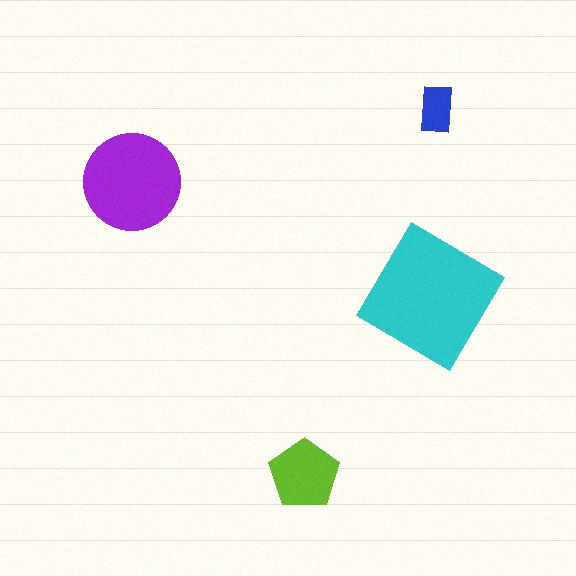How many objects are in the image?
There are 4 objects in the image.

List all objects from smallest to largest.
The blue rectangle, the lime pentagon, the purple circle, the cyan diamond.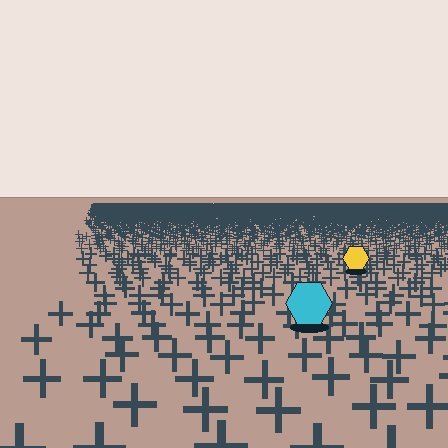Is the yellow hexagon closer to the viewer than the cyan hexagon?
No. The cyan hexagon is closer — you can tell from the texture gradient: the ground texture is coarser near it.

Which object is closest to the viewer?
The cyan hexagon is closest. The texture marks near it are larger and more spread out.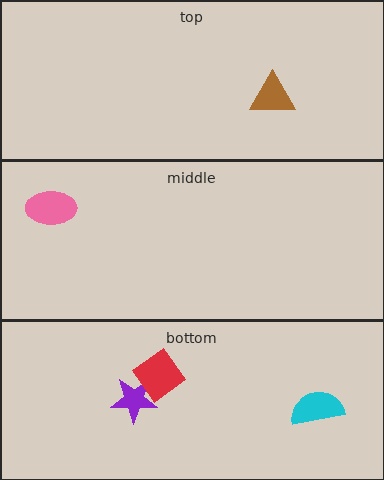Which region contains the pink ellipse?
The middle region.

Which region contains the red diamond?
The bottom region.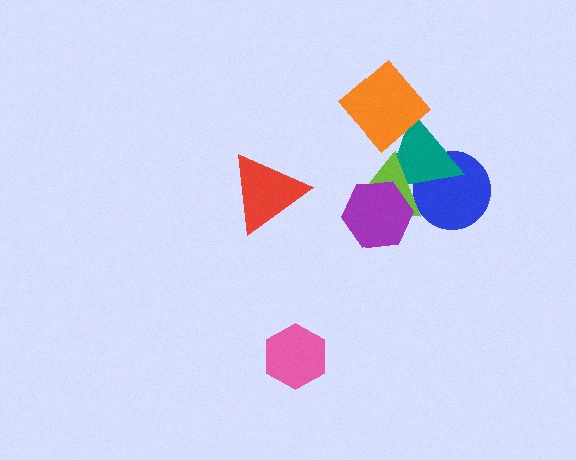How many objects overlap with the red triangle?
0 objects overlap with the red triangle.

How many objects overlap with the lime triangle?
3 objects overlap with the lime triangle.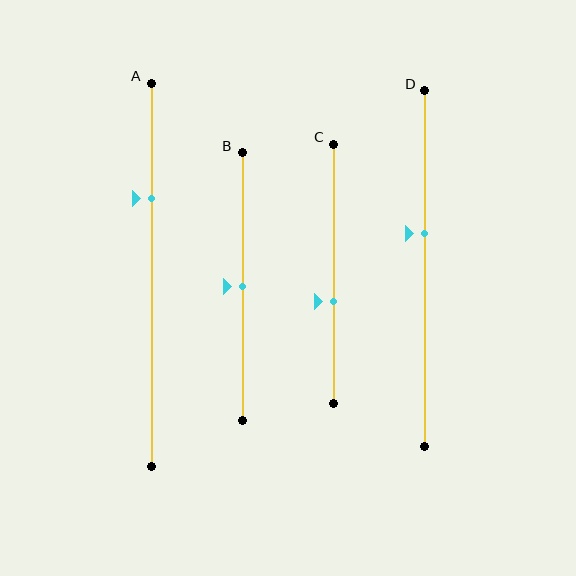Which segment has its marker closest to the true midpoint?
Segment B has its marker closest to the true midpoint.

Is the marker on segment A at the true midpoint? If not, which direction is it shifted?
No, the marker on segment A is shifted upward by about 20% of the segment length.